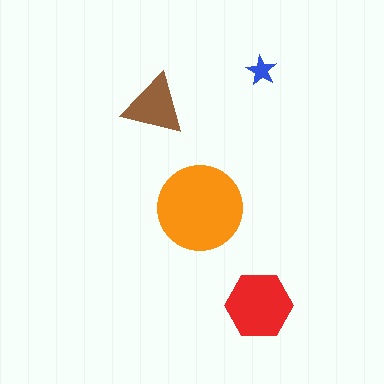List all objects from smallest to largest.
The blue star, the brown triangle, the red hexagon, the orange circle.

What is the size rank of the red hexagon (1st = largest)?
2nd.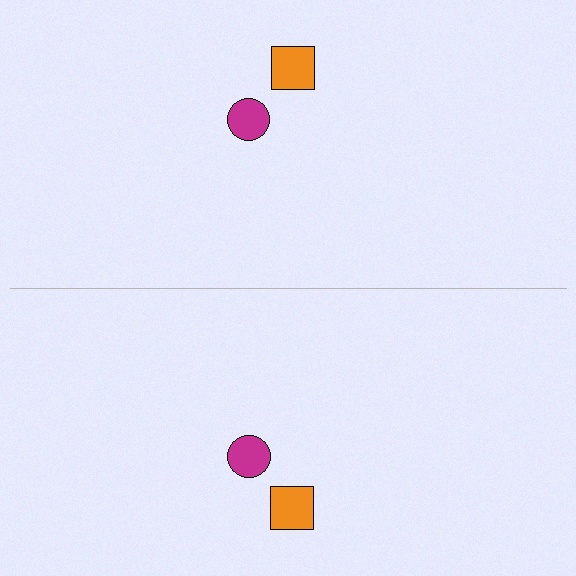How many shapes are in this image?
There are 4 shapes in this image.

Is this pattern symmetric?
Yes, this pattern has bilateral (reflection) symmetry.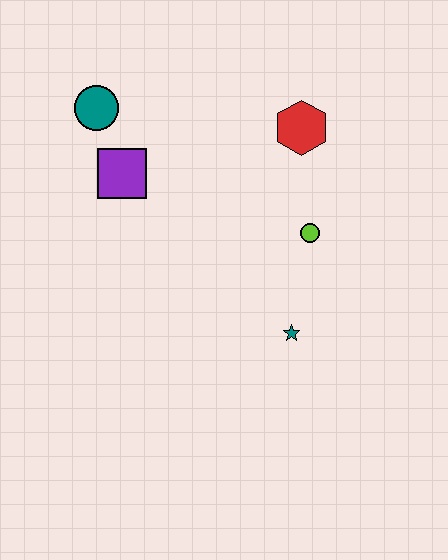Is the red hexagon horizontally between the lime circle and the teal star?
Yes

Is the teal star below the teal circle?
Yes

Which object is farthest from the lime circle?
The teal circle is farthest from the lime circle.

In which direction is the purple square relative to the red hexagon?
The purple square is to the left of the red hexagon.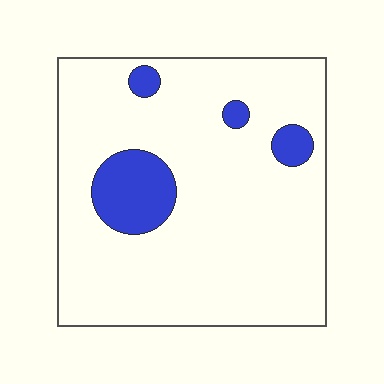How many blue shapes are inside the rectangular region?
4.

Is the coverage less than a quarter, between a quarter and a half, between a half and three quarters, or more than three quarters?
Less than a quarter.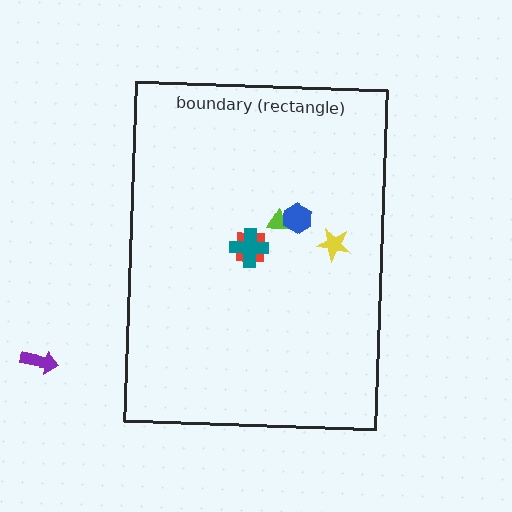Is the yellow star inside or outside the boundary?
Inside.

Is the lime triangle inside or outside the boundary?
Inside.